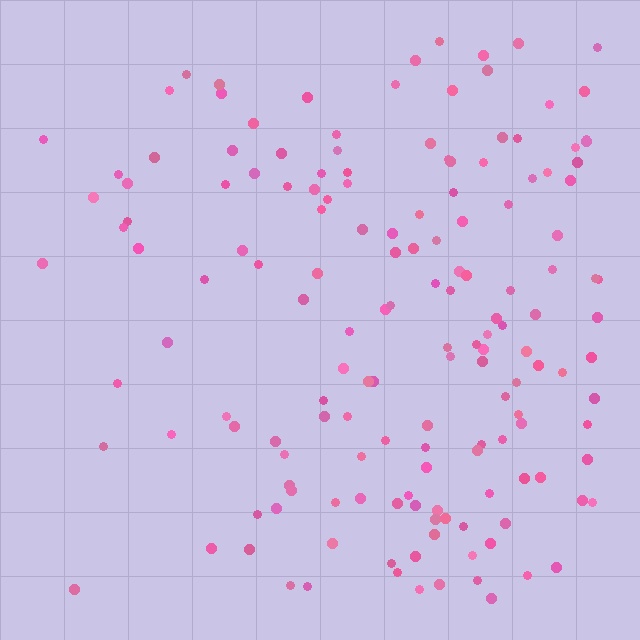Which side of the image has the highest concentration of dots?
The right.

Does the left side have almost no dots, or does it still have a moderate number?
Still a moderate number, just noticeably fewer than the right.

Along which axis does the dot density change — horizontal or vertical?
Horizontal.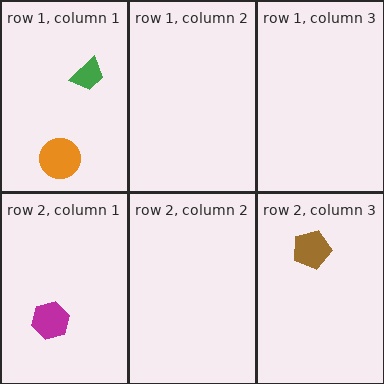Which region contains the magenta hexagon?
The row 2, column 1 region.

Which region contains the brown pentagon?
The row 2, column 3 region.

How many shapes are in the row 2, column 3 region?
1.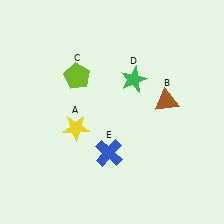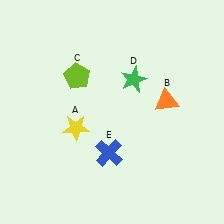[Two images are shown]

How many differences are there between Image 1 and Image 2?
There is 1 difference between the two images.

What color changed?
The triangle (B) changed from brown in Image 1 to orange in Image 2.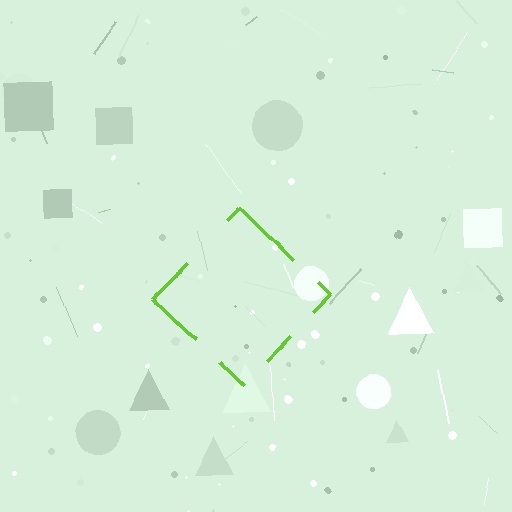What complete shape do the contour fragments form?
The contour fragments form a diamond.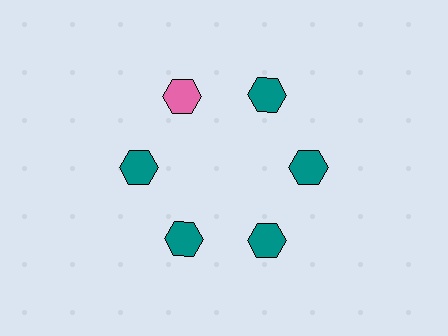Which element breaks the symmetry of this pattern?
The pink hexagon at roughly the 11 o'clock position breaks the symmetry. All other shapes are teal hexagons.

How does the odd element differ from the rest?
It has a different color: pink instead of teal.